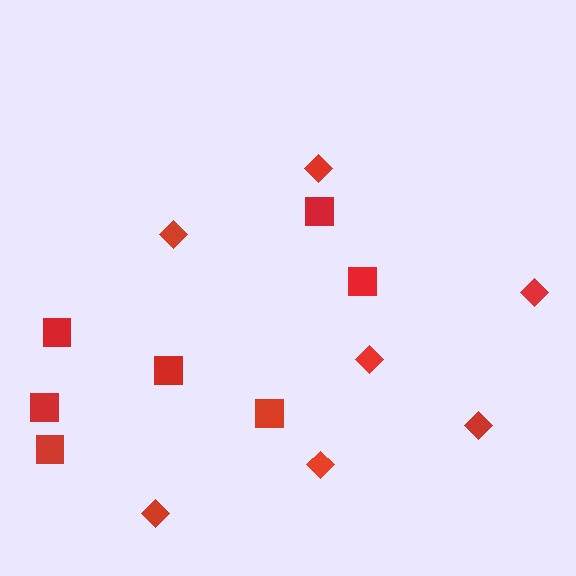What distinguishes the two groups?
There are 2 groups: one group of squares (7) and one group of diamonds (7).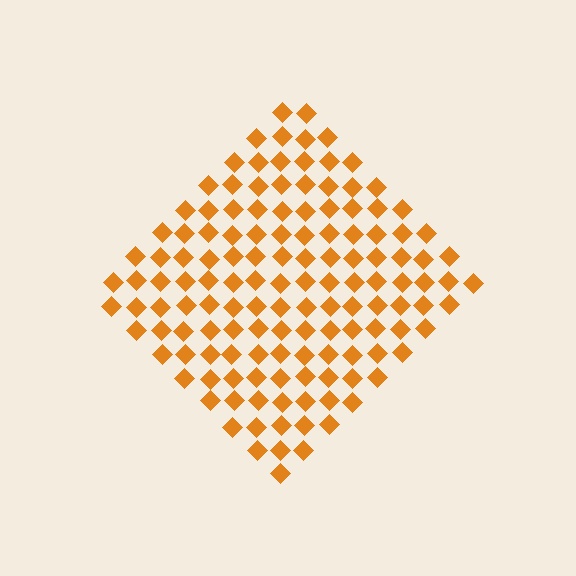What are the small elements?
The small elements are diamonds.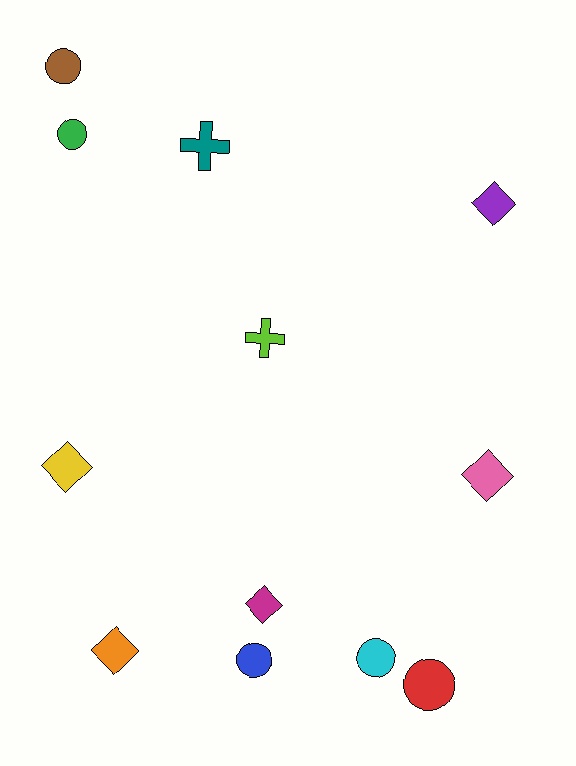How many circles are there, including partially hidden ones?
There are 5 circles.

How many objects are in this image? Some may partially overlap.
There are 12 objects.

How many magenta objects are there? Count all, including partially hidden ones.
There is 1 magenta object.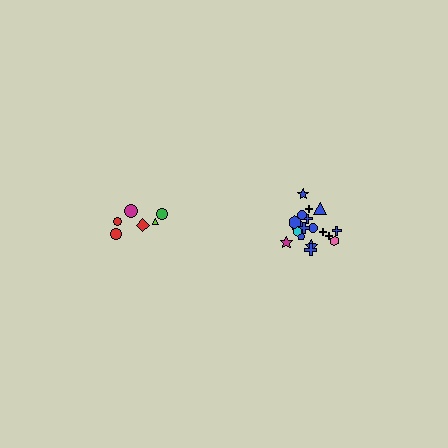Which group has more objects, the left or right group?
The right group.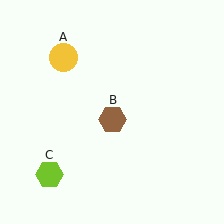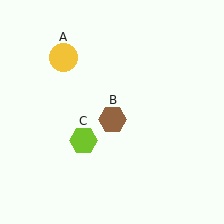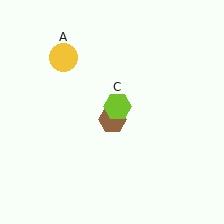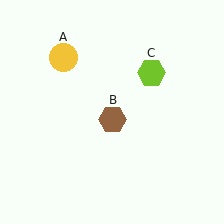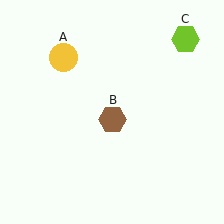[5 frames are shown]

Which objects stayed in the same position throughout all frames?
Yellow circle (object A) and brown hexagon (object B) remained stationary.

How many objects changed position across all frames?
1 object changed position: lime hexagon (object C).